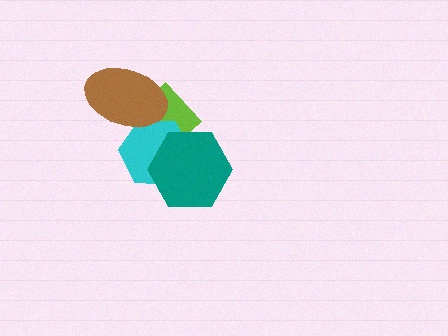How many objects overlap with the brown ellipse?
2 objects overlap with the brown ellipse.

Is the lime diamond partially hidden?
Yes, it is partially covered by another shape.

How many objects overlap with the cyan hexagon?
3 objects overlap with the cyan hexagon.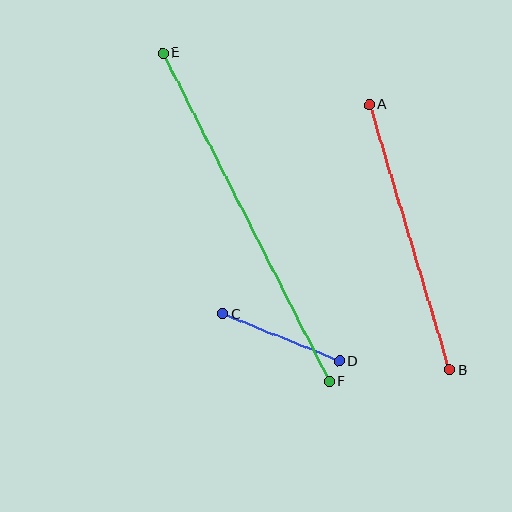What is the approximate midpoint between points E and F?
The midpoint is at approximately (246, 217) pixels.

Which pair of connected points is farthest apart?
Points E and F are farthest apart.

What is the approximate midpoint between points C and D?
The midpoint is at approximately (281, 338) pixels.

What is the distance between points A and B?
The distance is approximately 277 pixels.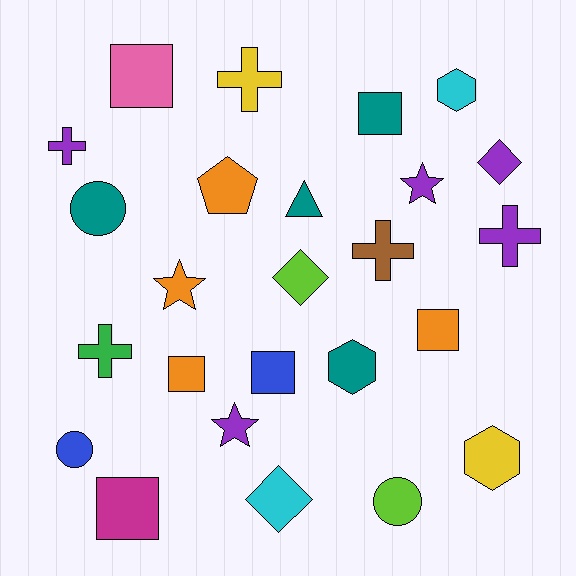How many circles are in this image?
There are 3 circles.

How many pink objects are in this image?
There is 1 pink object.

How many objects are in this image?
There are 25 objects.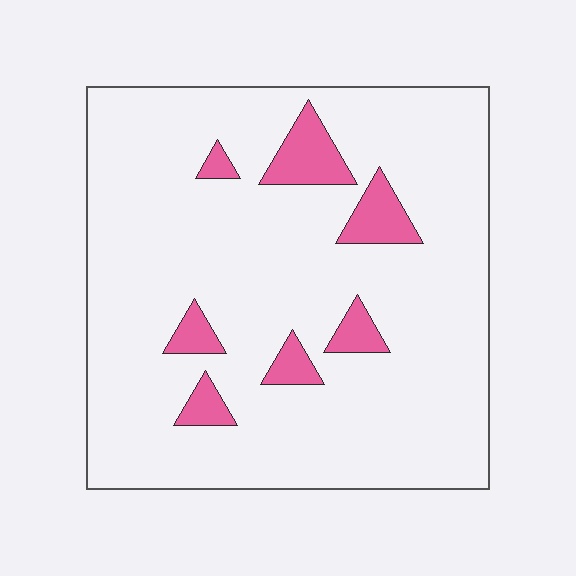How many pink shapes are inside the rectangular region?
7.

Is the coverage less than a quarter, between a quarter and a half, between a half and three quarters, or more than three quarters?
Less than a quarter.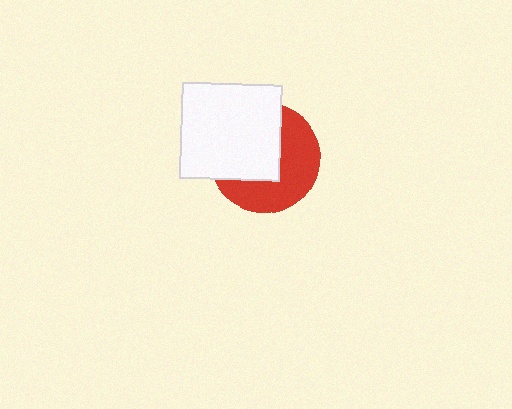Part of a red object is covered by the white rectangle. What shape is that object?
It is a circle.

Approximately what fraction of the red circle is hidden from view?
Roughly 51% of the red circle is hidden behind the white rectangle.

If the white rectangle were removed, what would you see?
You would see the complete red circle.